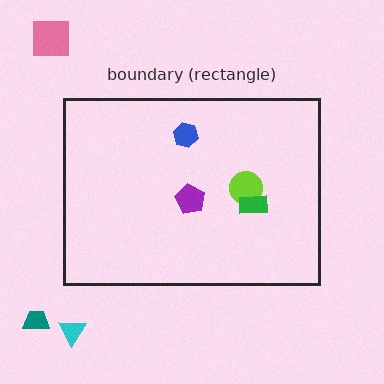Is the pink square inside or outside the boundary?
Outside.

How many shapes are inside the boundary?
4 inside, 3 outside.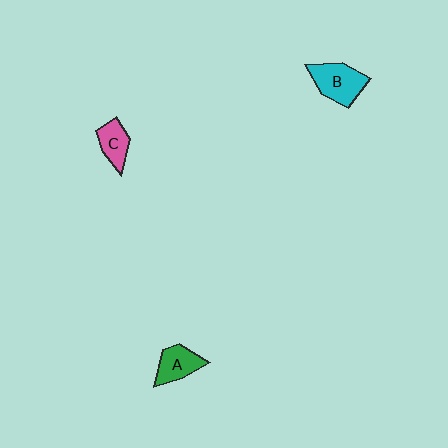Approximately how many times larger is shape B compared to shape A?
Approximately 1.3 times.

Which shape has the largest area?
Shape B (cyan).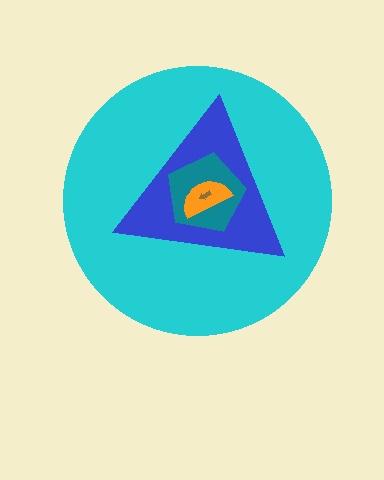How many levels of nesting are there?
5.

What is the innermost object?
The brown arrow.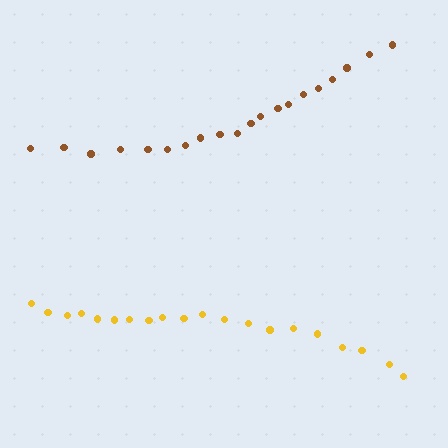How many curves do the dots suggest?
There are 2 distinct paths.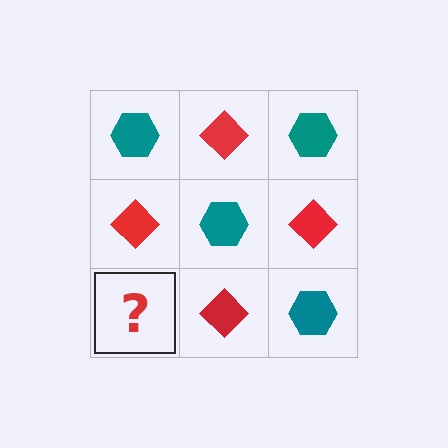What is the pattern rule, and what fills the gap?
The rule is that it alternates teal hexagon and red diamond in a checkerboard pattern. The gap should be filled with a teal hexagon.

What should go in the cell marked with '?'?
The missing cell should contain a teal hexagon.